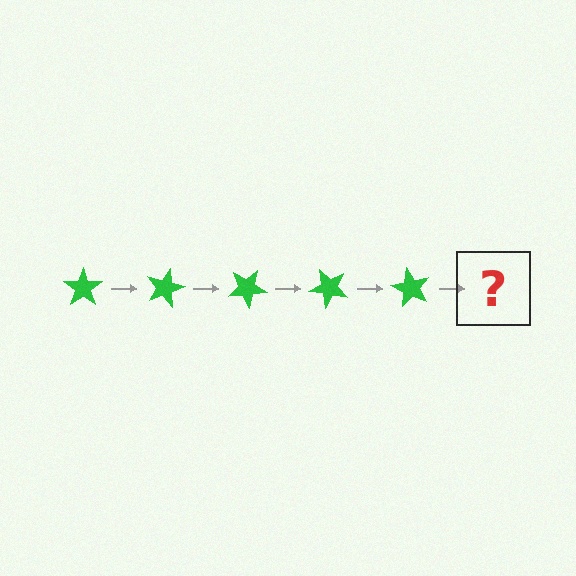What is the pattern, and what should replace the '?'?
The pattern is that the star rotates 15 degrees each step. The '?' should be a green star rotated 75 degrees.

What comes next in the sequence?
The next element should be a green star rotated 75 degrees.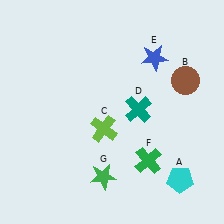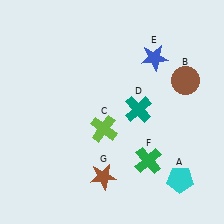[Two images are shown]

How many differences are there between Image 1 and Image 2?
There is 1 difference between the two images.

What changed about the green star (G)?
In Image 1, G is green. In Image 2, it changed to brown.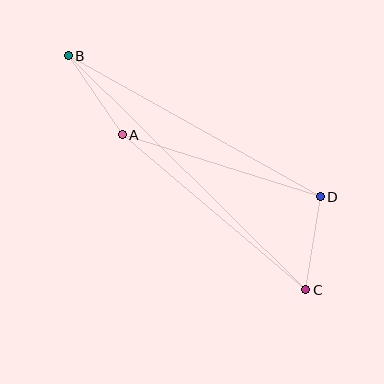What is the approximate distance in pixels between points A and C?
The distance between A and C is approximately 240 pixels.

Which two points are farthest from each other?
Points B and C are farthest from each other.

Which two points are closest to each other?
Points C and D are closest to each other.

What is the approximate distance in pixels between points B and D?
The distance between B and D is approximately 289 pixels.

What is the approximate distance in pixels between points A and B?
The distance between A and B is approximately 96 pixels.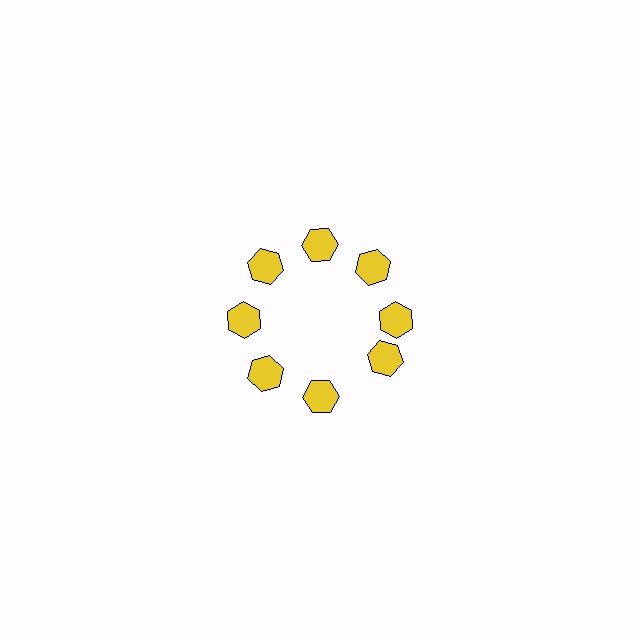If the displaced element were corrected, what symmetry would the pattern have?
It would have 8-fold rotational symmetry — the pattern would map onto itself every 45 degrees.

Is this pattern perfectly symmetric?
No. The 8 yellow hexagons are arranged in a ring, but one element near the 4 o'clock position is rotated out of alignment along the ring, breaking the 8-fold rotational symmetry.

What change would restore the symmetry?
The symmetry would be restored by rotating it back into even spacing with its neighbors so that all 8 hexagons sit at equal angles and equal distance from the center.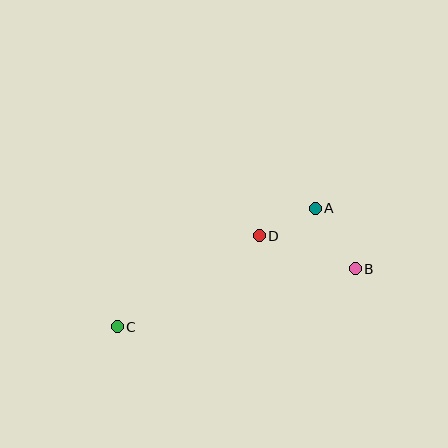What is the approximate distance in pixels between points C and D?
The distance between C and D is approximately 169 pixels.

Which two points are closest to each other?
Points A and D are closest to each other.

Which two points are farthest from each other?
Points B and C are farthest from each other.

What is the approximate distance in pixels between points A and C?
The distance between A and C is approximately 231 pixels.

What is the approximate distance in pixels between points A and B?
The distance between A and B is approximately 72 pixels.